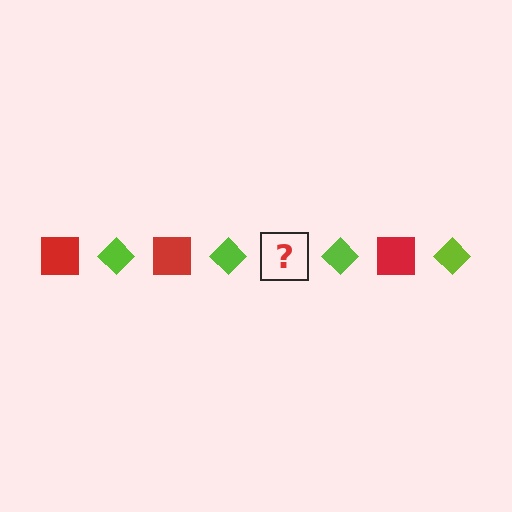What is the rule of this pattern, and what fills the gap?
The rule is that the pattern alternates between red square and lime diamond. The gap should be filled with a red square.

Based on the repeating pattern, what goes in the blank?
The blank should be a red square.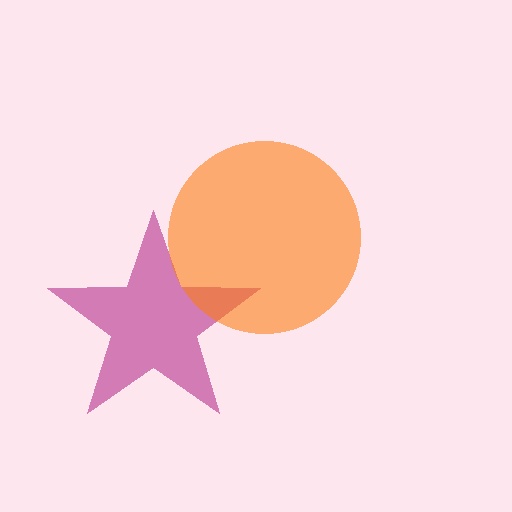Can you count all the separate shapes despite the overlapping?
Yes, there are 2 separate shapes.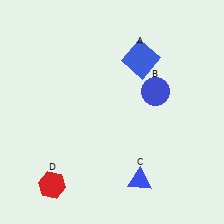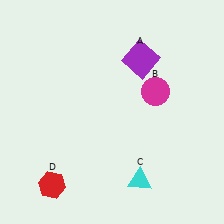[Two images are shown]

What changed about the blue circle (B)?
In Image 1, B is blue. In Image 2, it changed to magenta.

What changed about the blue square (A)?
In Image 1, A is blue. In Image 2, it changed to purple.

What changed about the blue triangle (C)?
In Image 1, C is blue. In Image 2, it changed to cyan.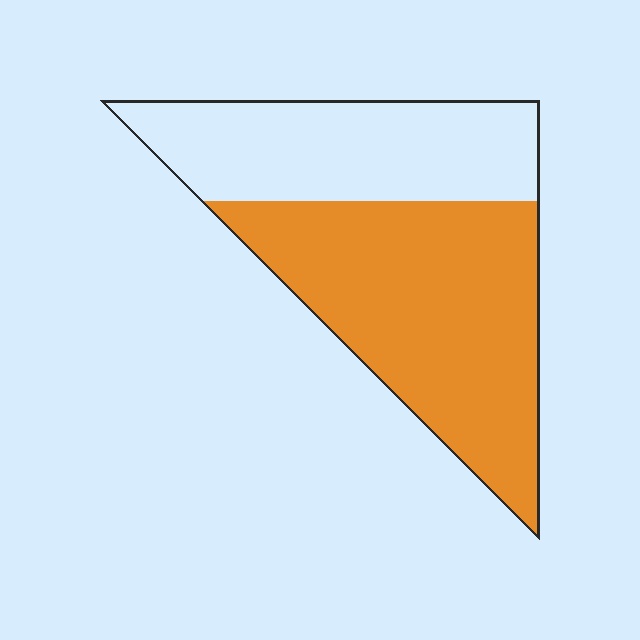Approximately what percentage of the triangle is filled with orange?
Approximately 60%.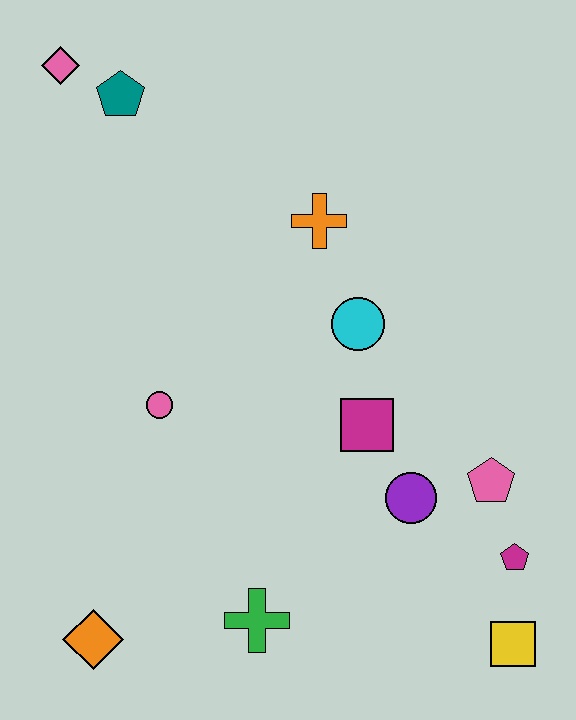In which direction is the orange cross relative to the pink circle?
The orange cross is above the pink circle.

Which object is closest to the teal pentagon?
The pink diamond is closest to the teal pentagon.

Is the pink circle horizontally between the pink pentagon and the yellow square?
No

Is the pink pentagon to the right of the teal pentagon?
Yes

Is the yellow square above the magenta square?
No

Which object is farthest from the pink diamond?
The yellow square is farthest from the pink diamond.